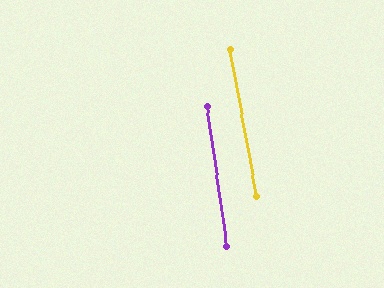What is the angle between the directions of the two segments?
Approximately 2 degrees.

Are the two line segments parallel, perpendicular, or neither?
Parallel — their directions differ by only 1.6°.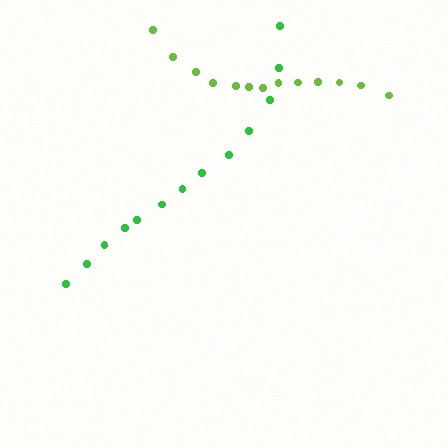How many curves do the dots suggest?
There are 2 distinct paths.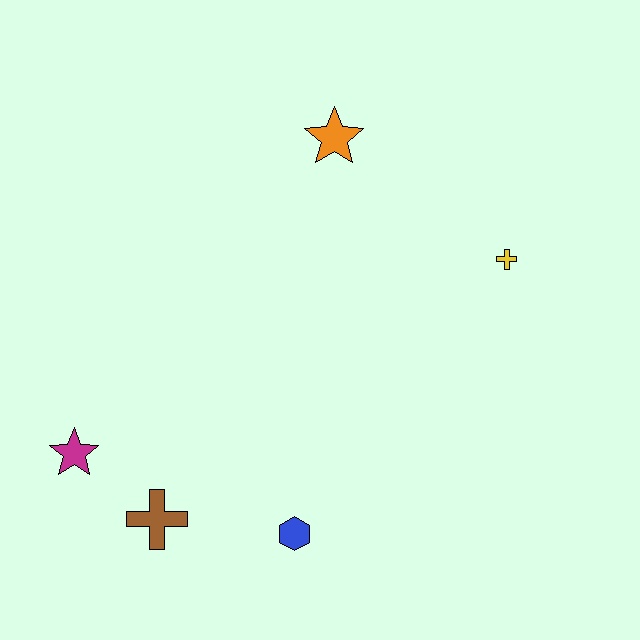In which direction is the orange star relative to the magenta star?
The orange star is above the magenta star.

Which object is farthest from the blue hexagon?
The orange star is farthest from the blue hexagon.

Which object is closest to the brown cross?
The magenta star is closest to the brown cross.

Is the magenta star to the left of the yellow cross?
Yes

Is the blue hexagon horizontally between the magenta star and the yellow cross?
Yes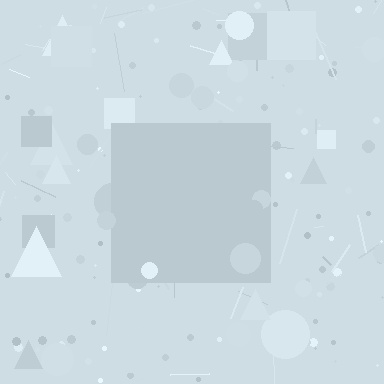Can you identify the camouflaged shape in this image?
The camouflaged shape is a square.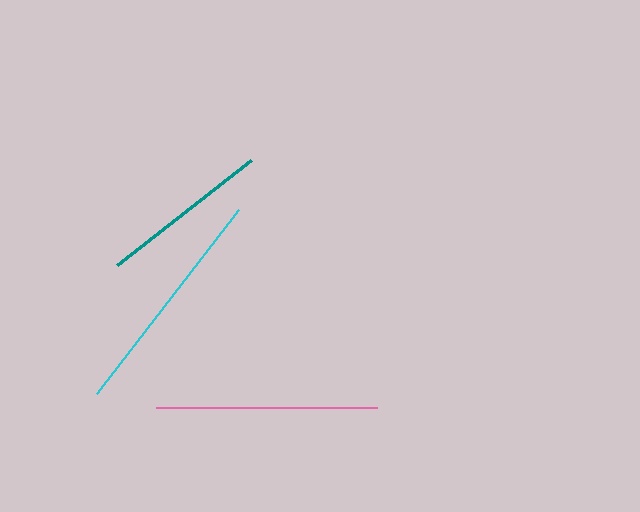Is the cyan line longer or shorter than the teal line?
The cyan line is longer than the teal line.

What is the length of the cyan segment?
The cyan segment is approximately 232 pixels long.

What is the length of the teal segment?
The teal segment is approximately 171 pixels long.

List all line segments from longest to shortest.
From longest to shortest: cyan, pink, teal.